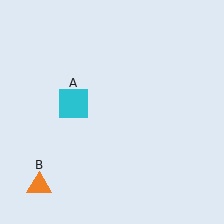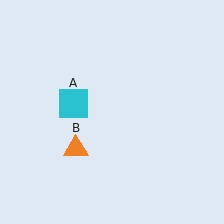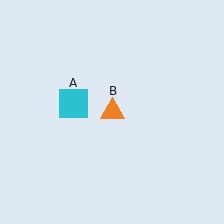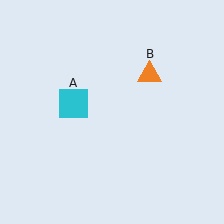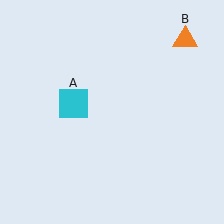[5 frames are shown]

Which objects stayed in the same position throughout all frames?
Cyan square (object A) remained stationary.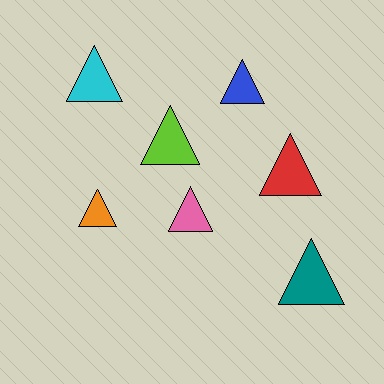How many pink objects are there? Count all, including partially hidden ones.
There is 1 pink object.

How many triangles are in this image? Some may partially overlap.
There are 7 triangles.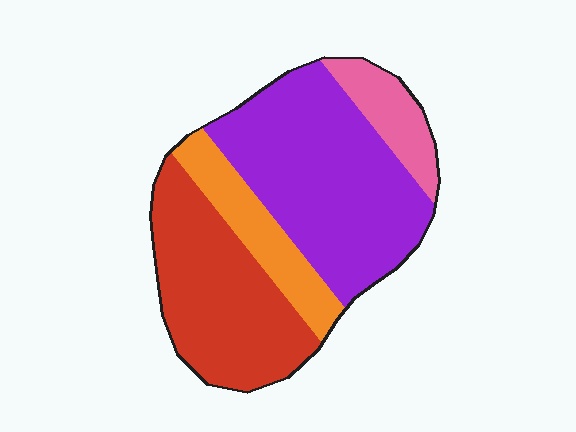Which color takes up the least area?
Pink, at roughly 10%.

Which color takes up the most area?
Purple, at roughly 45%.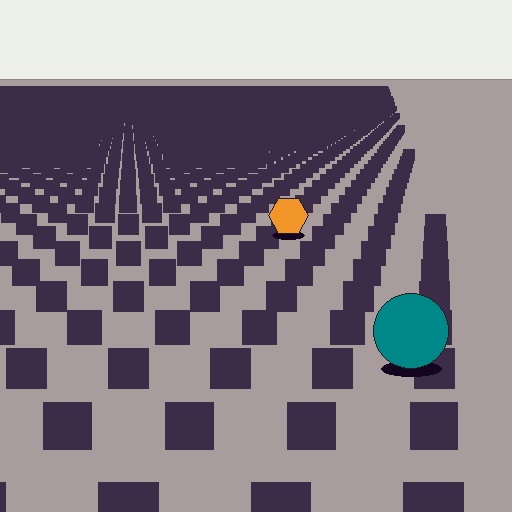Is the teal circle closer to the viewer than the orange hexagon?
Yes. The teal circle is closer — you can tell from the texture gradient: the ground texture is coarser near it.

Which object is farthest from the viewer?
The orange hexagon is farthest from the viewer. It appears smaller and the ground texture around it is denser.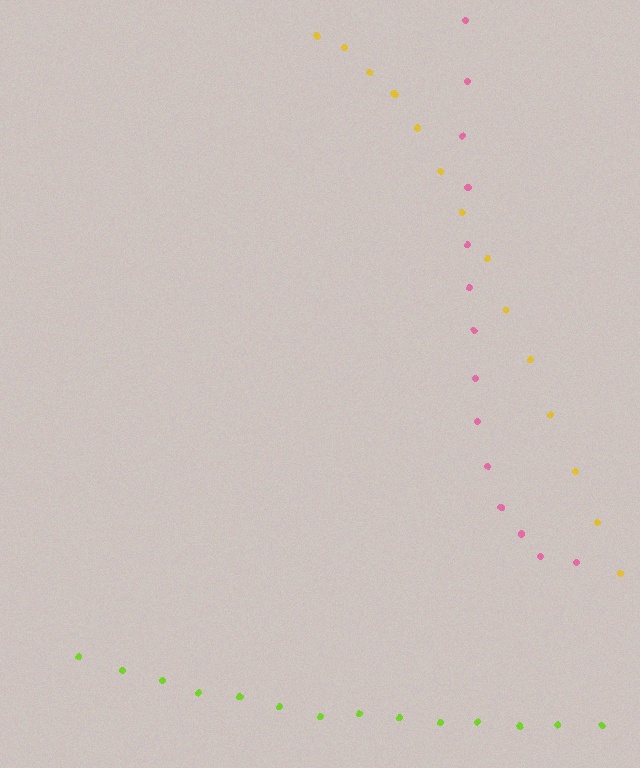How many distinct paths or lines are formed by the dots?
There are 3 distinct paths.